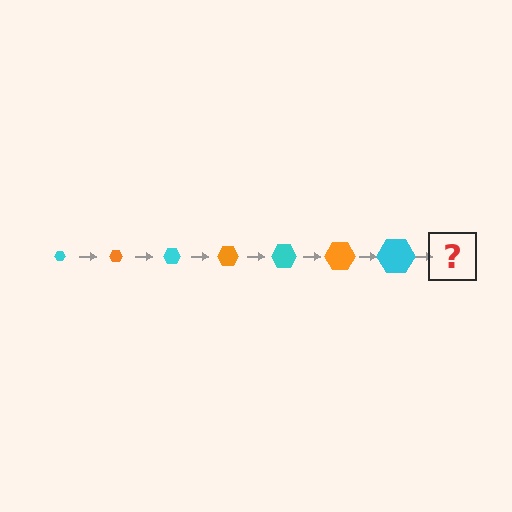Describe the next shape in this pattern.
It should be an orange hexagon, larger than the previous one.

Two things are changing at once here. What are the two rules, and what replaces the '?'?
The two rules are that the hexagon grows larger each step and the color cycles through cyan and orange. The '?' should be an orange hexagon, larger than the previous one.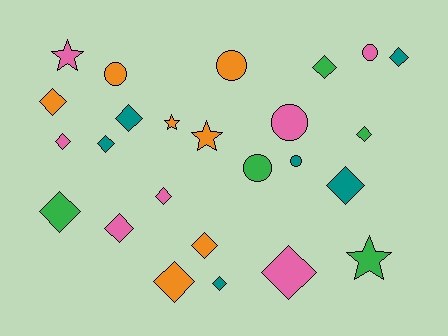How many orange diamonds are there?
There are 3 orange diamonds.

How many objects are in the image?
There are 25 objects.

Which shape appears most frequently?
Diamond, with 15 objects.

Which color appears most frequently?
Pink, with 7 objects.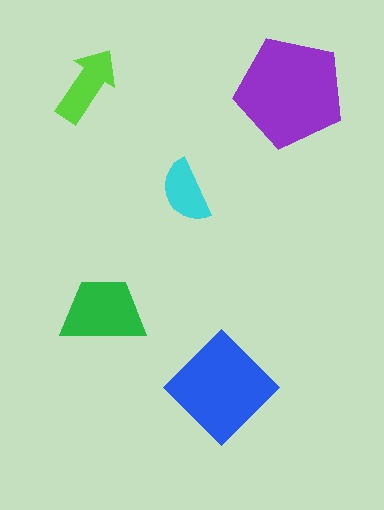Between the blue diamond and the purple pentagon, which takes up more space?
The purple pentagon.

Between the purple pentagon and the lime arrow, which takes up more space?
The purple pentagon.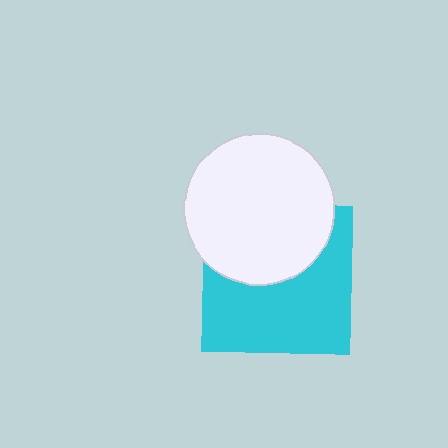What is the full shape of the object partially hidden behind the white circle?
The partially hidden object is a cyan square.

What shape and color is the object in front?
The object in front is a white circle.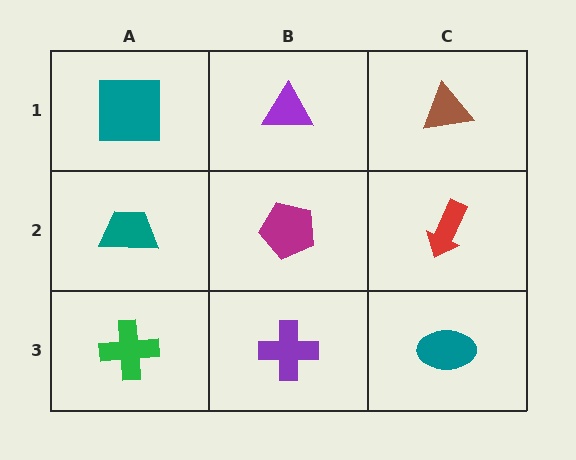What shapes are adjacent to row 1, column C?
A red arrow (row 2, column C), a purple triangle (row 1, column B).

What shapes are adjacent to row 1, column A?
A teal trapezoid (row 2, column A), a purple triangle (row 1, column B).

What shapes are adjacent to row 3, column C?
A red arrow (row 2, column C), a purple cross (row 3, column B).